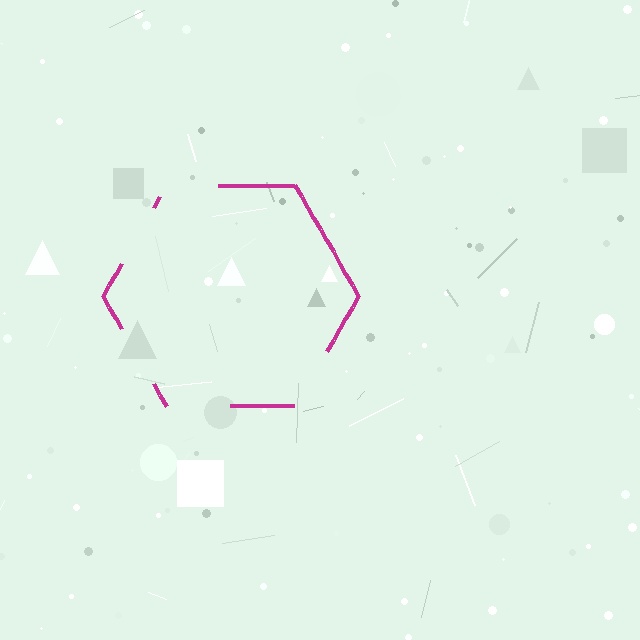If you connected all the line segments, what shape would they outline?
They would outline a hexagon.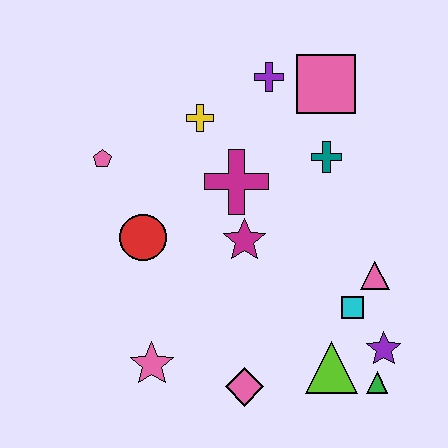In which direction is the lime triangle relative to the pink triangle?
The lime triangle is below the pink triangle.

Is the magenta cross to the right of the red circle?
Yes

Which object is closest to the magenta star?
The magenta cross is closest to the magenta star.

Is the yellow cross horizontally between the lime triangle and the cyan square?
No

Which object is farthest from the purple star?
The pink pentagon is farthest from the purple star.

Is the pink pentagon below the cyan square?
No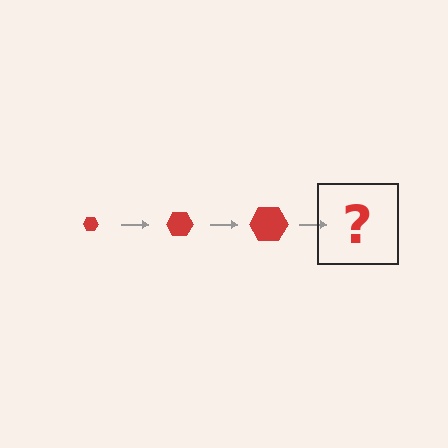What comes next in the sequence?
The next element should be a red hexagon, larger than the previous one.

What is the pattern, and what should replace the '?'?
The pattern is that the hexagon gets progressively larger each step. The '?' should be a red hexagon, larger than the previous one.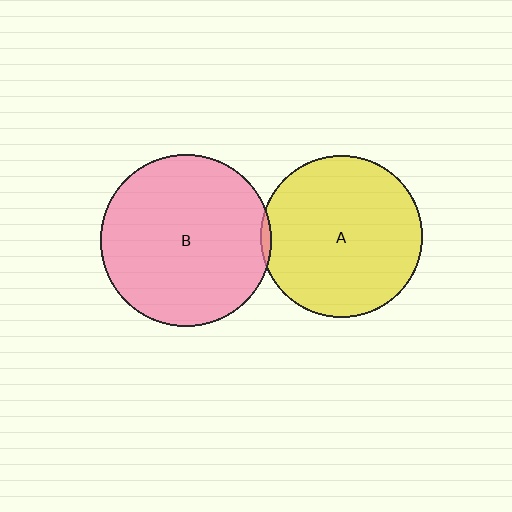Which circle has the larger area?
Circle B (pink).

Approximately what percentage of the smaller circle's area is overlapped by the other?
Approximately 5%.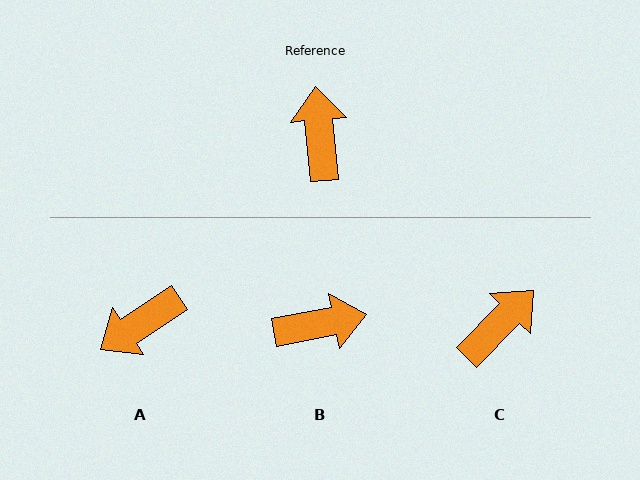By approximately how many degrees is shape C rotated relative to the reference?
Approximately 50 degrees clockwise.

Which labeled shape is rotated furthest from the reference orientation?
A, about 119 degrees away.